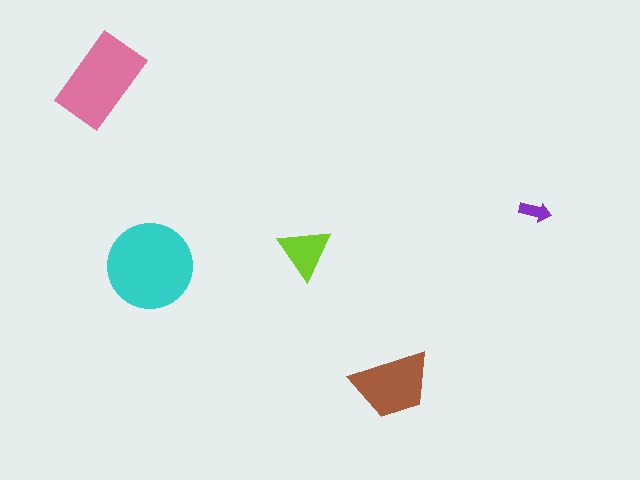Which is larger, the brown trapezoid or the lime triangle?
The brown trapezoid.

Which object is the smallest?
The purple arrow.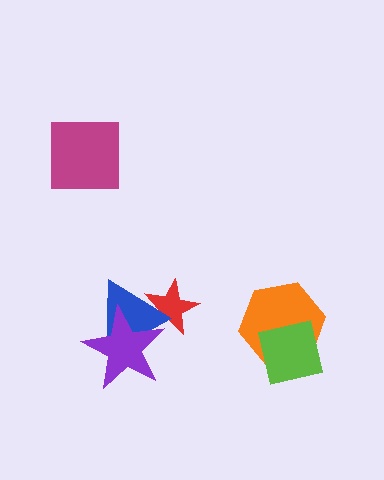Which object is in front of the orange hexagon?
The lime square is in front of the orange hexagon.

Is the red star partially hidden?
Yes, it is partially covered by another shape.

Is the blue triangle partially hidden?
Yes, it is partially covered by another shape.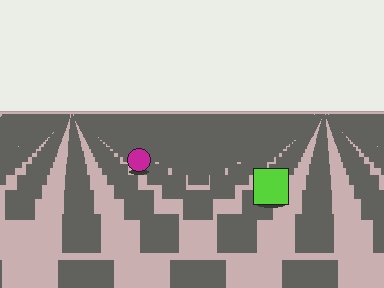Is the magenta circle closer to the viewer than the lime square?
No. The lime square is closer — you can tell from the texture gradient: the ground texture is coarser near it.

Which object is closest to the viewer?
The lime square is closest. The texture marks near it are larger and more spread out.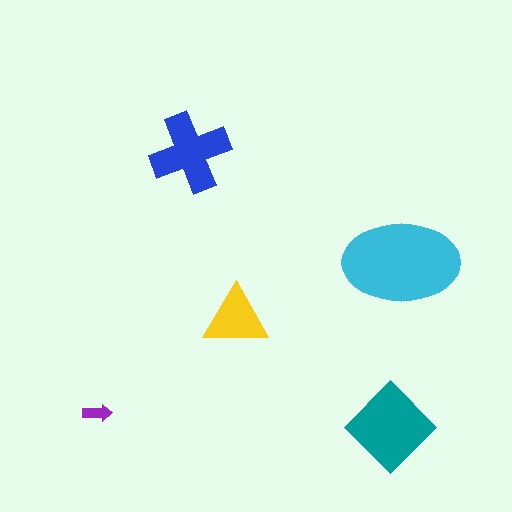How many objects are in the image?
There are 5 objects in the image.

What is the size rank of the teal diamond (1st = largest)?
2nd.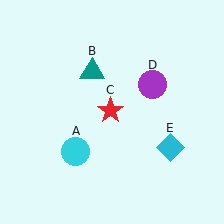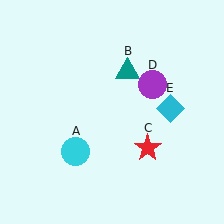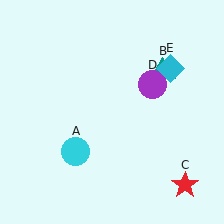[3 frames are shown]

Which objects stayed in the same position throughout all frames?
Cyan circle (object A) and purple circle (object D) remained stationary.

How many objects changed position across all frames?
3 objects changed position: teal triangle (object B), red star (object C), cyan diamond (object E).